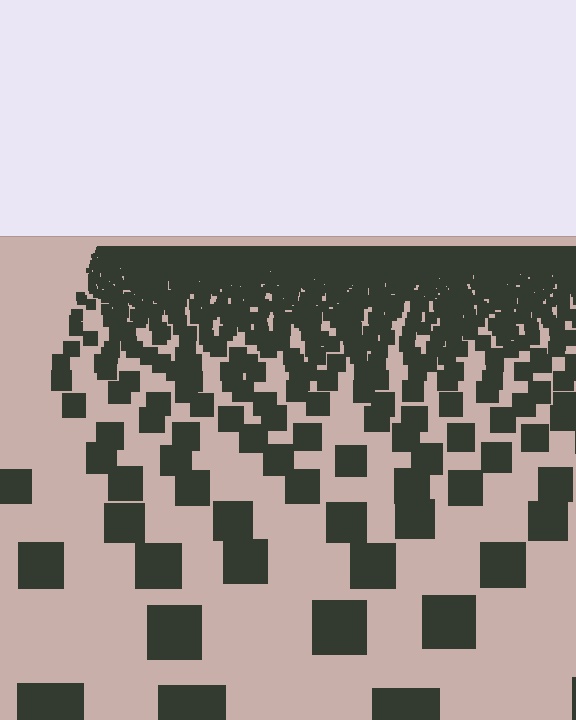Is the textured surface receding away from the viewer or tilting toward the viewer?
The surface is receding away from the viewer. Texture elements get smaller and denser toward the top.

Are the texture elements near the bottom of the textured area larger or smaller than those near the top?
Larger. Near the bottom, elements are closer to the viewer and appear at a bigger on-screen size.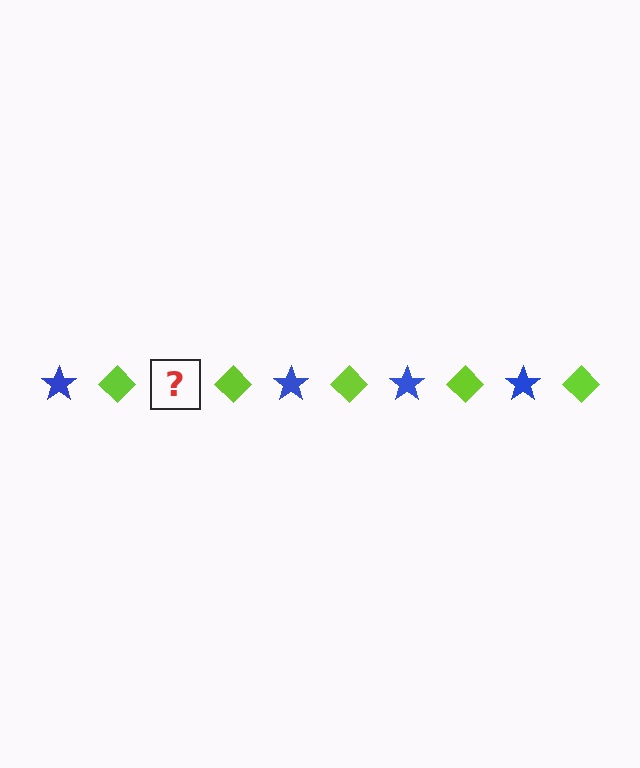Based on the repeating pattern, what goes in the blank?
The blank should be a blue star.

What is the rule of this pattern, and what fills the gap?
The rule is that the pattern alternates between blue star and lime diamond. The gap should be filled with a blue star.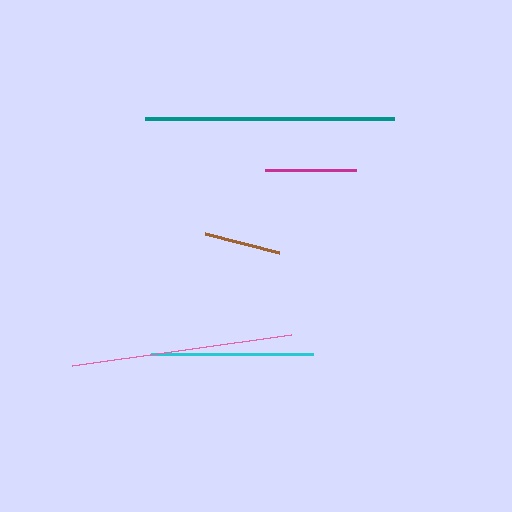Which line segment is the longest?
The teal line is the longest at approximately 249 pixels.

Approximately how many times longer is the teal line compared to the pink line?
The teal line is approximately 1.1 times the length of the pink line.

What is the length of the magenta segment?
The magenta segment is approximately 91 pixels long.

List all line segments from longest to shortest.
From longest to shortest: teal, pink, cyan, magenta, brown.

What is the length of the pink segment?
The pink segment is approximately 221 pixels long.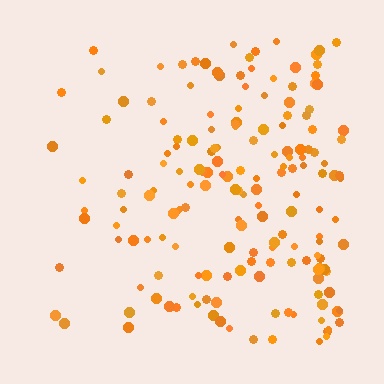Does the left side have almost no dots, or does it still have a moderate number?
Still a moderate number, just noticeably fewer than the right.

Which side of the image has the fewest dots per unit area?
The left.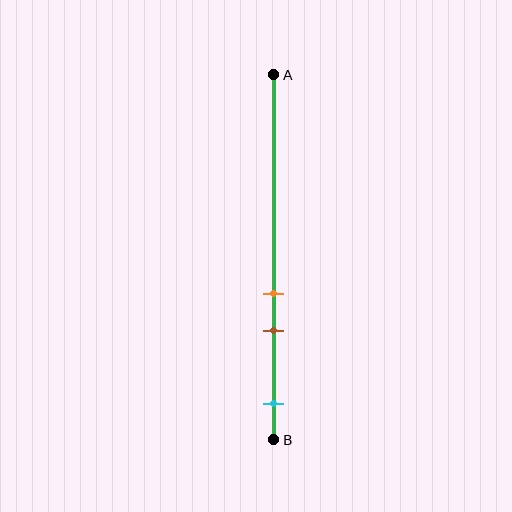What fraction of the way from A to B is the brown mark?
The brown mark is approximately 70% (0.7) of the way from A to B.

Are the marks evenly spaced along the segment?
No, the marks are not evenly spaced.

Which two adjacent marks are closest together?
The orange and brown marks are the closest adjacent pair.